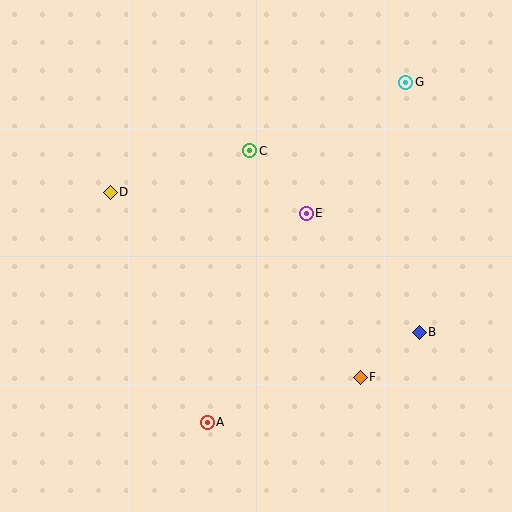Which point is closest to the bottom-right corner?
Point B is closest to the bottom-right corner.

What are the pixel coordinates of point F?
Point F is at (360, 377).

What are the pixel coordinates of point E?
Point E is at (306, 213).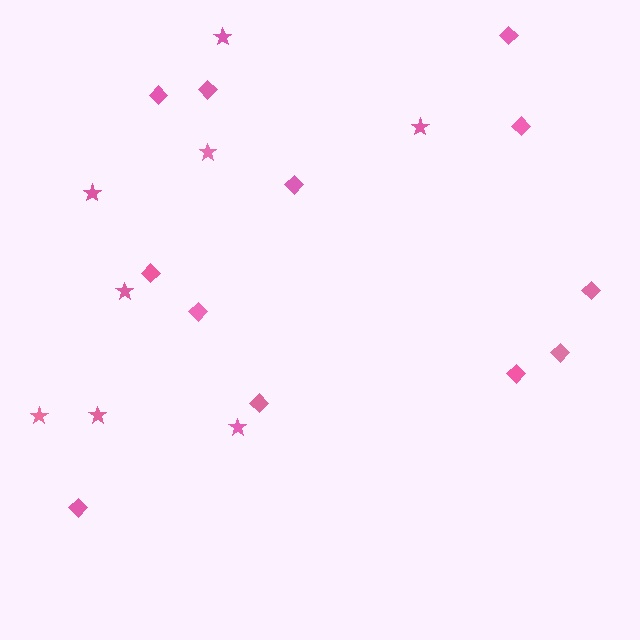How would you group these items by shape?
There are 2 groups: one group of stars (8) and one group of diamonds (12).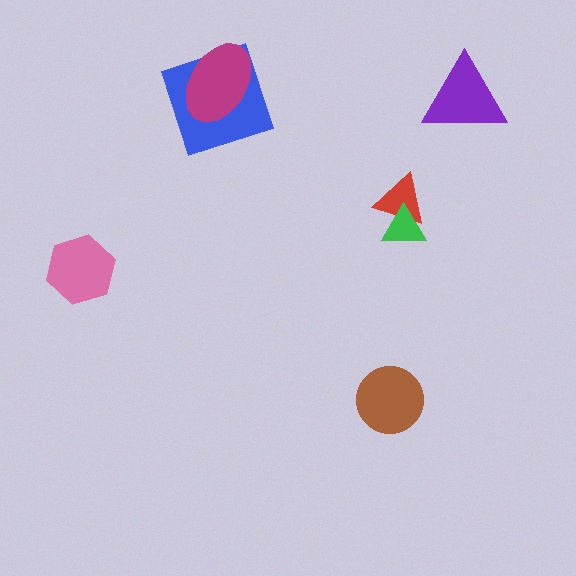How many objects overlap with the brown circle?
0 objects overlap with the brown circle.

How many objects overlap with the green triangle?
1 object overlaps with the green triangle.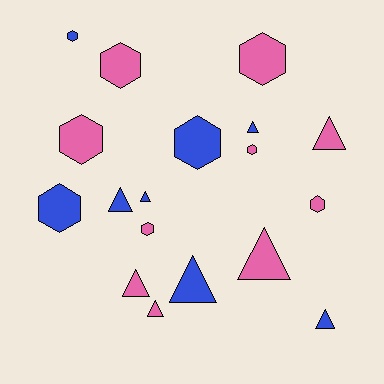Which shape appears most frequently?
Triangle, with 9 objects.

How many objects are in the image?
There are 18 objects.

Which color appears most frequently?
Pink, with 10 objects.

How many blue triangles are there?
There are 5 blue triangles.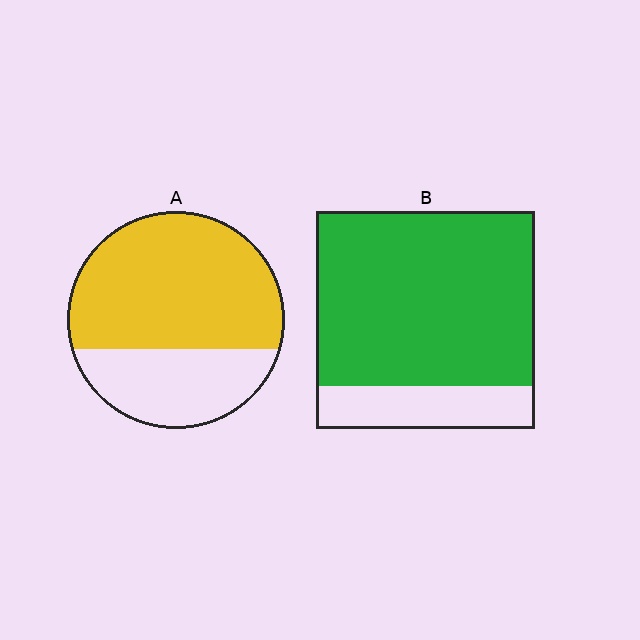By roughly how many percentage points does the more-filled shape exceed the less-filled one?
By roughly 15 percentage points (B over A).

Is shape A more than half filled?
Yes.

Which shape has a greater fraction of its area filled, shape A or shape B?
Shape B.